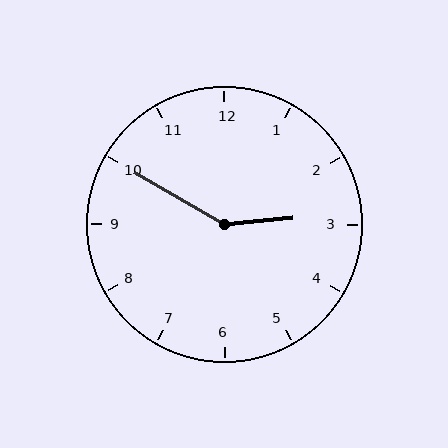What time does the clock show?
2:50.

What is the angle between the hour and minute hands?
Approximately 145 degrees.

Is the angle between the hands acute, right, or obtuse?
It is obtuse.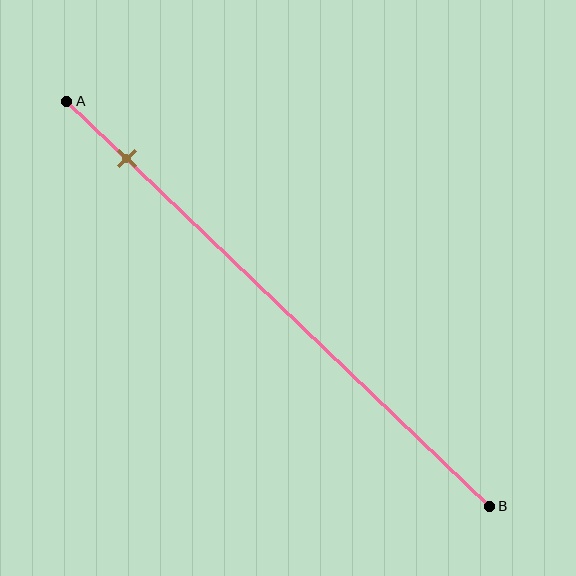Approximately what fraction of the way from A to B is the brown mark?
The brown mark is approximately 15% of the way from A to B.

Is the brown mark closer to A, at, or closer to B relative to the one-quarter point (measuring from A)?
The brown mark is closer to point A than the one-quarter point of segment AB.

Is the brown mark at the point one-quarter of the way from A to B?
No, the mark is at about 15% from A, not at the 25% one-quarter point.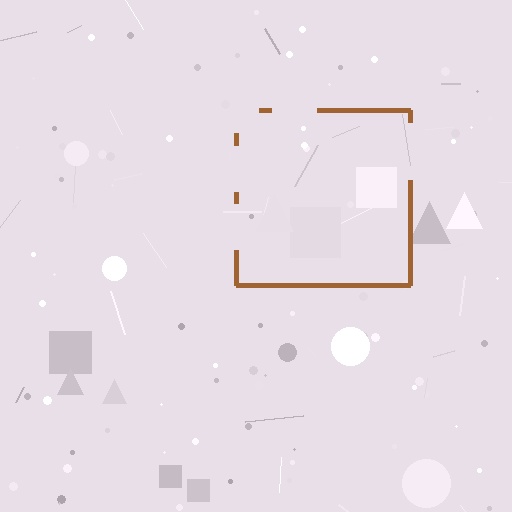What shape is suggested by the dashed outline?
The dashed outline suggests a square.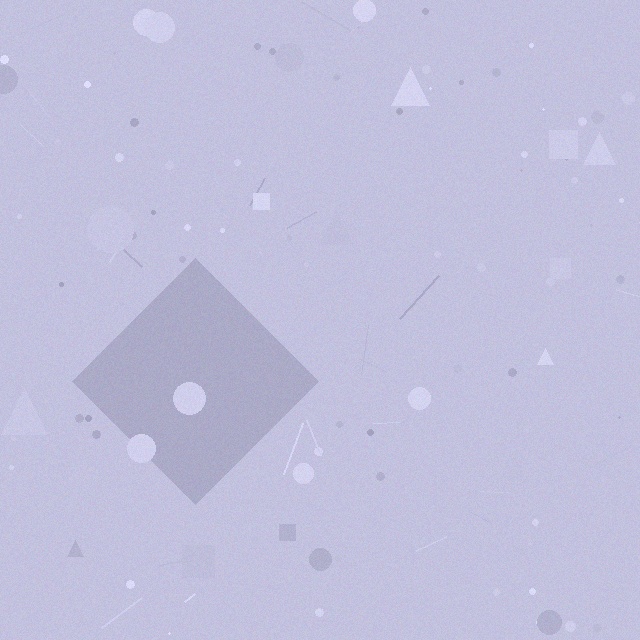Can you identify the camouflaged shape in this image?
The camouflaged shape is a diamond.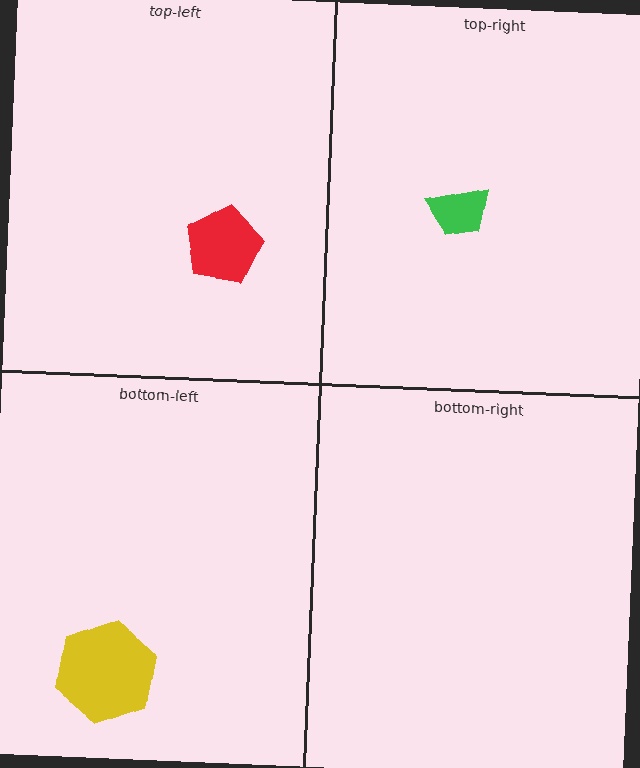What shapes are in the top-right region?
The green trapezoid.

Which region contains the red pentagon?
The top-left region.